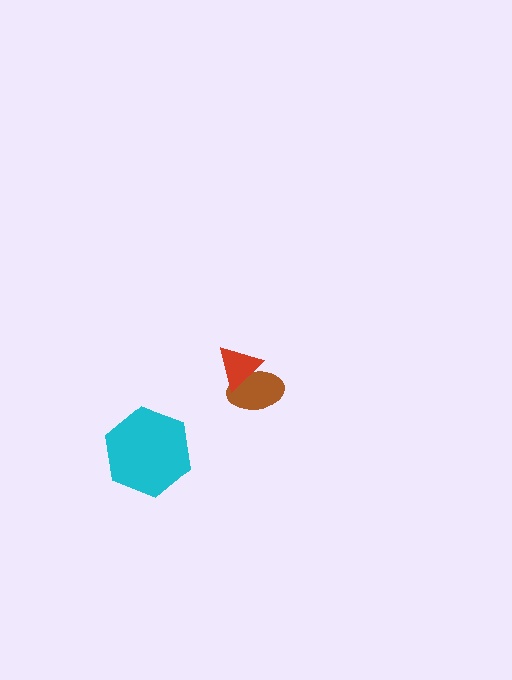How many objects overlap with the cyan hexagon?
0 objects overlap with the cyan hexagon.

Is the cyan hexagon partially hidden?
No, no other shape covers it.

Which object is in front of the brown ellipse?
The red triangle is in front of the brown ellipse.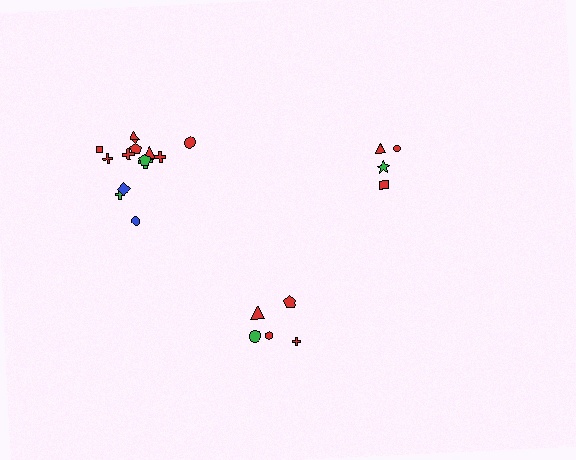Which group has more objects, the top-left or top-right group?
The top-left group.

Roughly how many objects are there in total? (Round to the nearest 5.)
Roughly 25 objects in total.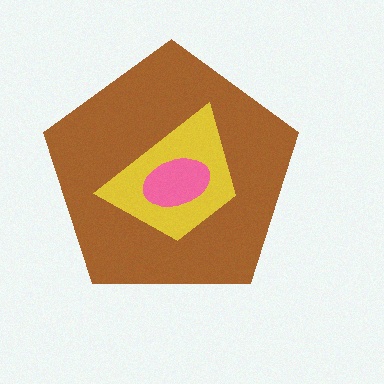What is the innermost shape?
The pink ellipse.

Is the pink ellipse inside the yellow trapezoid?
Yes.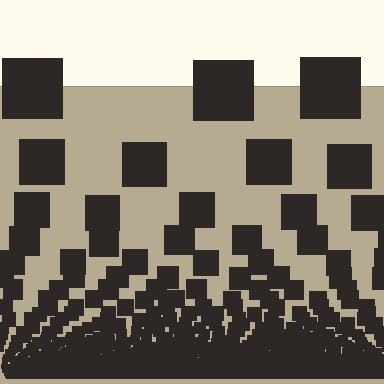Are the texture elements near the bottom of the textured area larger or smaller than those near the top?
Smaller. The gradient is inverted — elements near the bottom are smaller and denser.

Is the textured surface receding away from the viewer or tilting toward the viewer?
The surface appears to tilt toward the viewer. Texture elements get larger and sparser toward the top.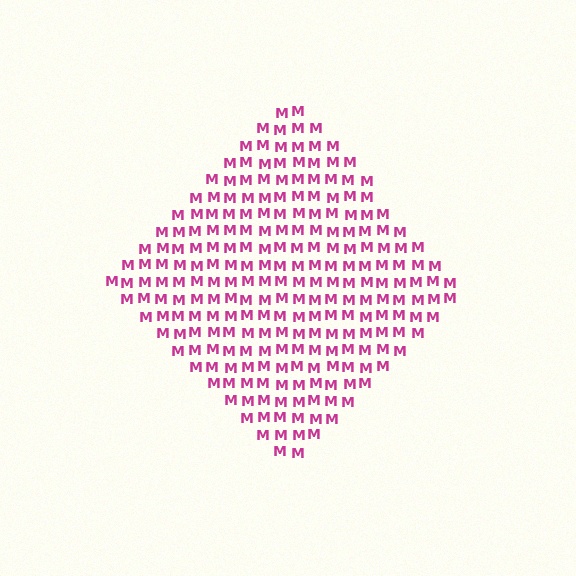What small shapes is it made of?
It is made of small letter M's.